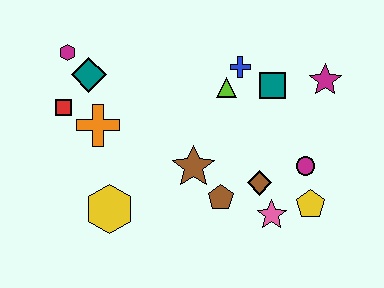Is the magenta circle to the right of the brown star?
Yes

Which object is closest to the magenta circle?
The yellow pentagon is closest to the magenta circle.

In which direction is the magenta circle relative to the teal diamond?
The magenta circle is to the right of the teal diamond.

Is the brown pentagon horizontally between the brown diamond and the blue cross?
No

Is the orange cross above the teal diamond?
No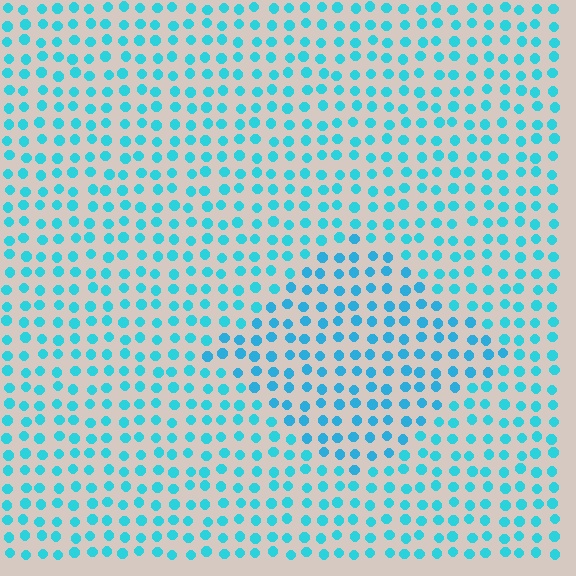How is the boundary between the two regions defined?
The boundary is defined purely by a slight shift in hue (about 13 degrees). Spacing, size, and orientation are identical on both sides.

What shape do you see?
I see a diamond.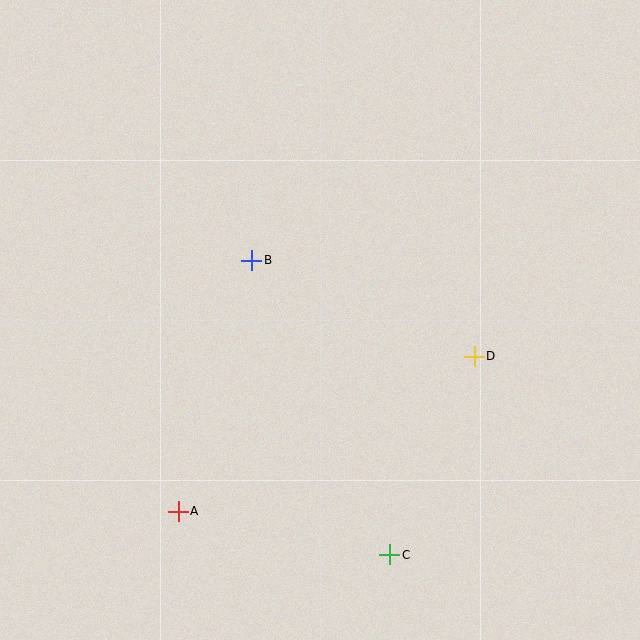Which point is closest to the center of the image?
Point B at (252, 260) is closest to the center.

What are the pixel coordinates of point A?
Point A is at (178, 511).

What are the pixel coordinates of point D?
Point D is at (474, 356).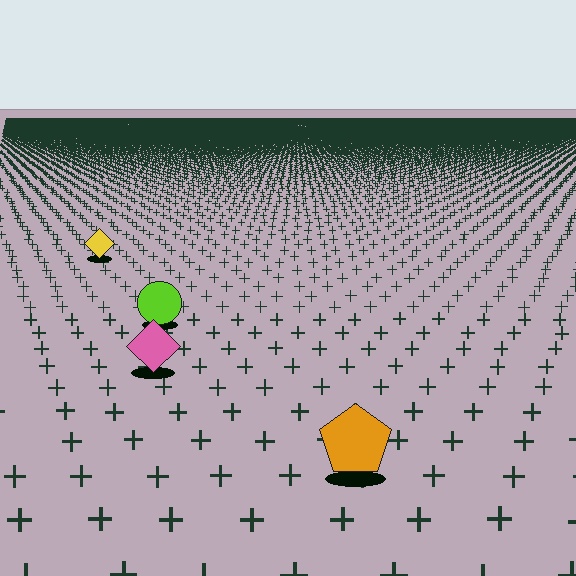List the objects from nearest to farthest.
From nearest to farthest: the orange pentagon, the pink diamond, the lime circle, the yellow diamond.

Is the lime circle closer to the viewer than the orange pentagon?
No. The orange pentagon is closer — you can tell from the texture gradient: the ground texture is coarser near it.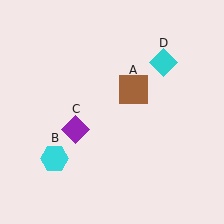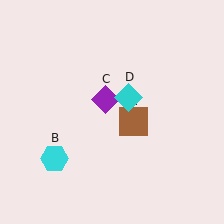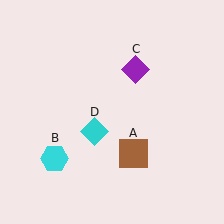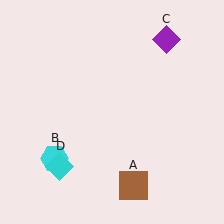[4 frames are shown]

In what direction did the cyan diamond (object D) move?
The cyan diamond (object D) moved down and to the left.